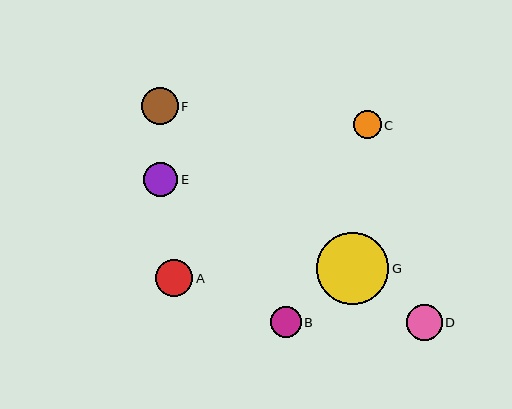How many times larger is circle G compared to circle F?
Circle G is approximately 1.9 times the size of circle F.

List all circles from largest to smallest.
From largest to smallest: G, F, A, D, E, B, C.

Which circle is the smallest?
Circle C is the smallest with a size of approximately 28 pixels.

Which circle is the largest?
Circle G is the largest with a size of approximately 72 pixels.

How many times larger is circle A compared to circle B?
Circle A is approximately 1.2 times the size of circle B.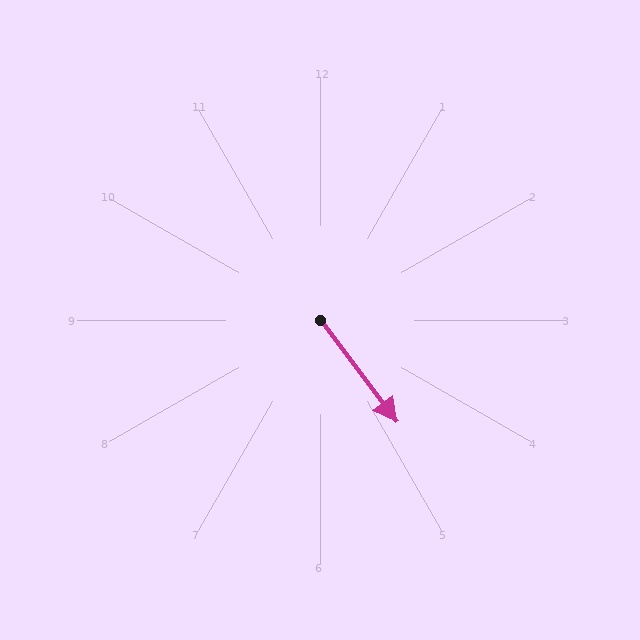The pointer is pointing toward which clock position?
Roughly 5 o'clock.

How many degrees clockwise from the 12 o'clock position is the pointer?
Approximately 143 degrees.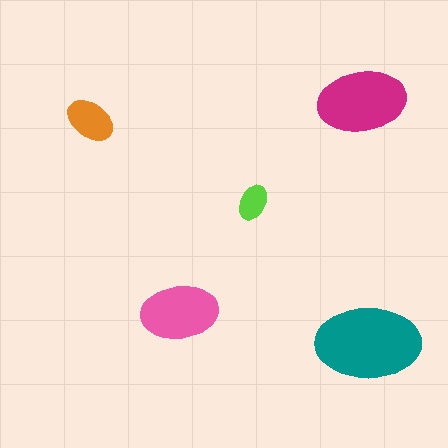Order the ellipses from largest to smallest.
the teal one, the magenta one, the pink one, the orange one, the lime one.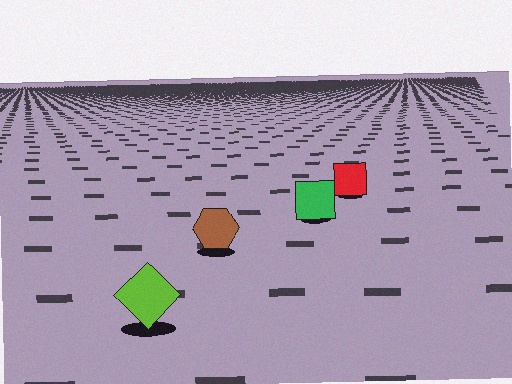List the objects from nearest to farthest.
From nearest to farthest: the lime diamond, the brown hexagon, the green square, the red square.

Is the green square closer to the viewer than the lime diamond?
No. The lime diamond is closer — you can tell from the texture gradient: the ground texture is coarser near it.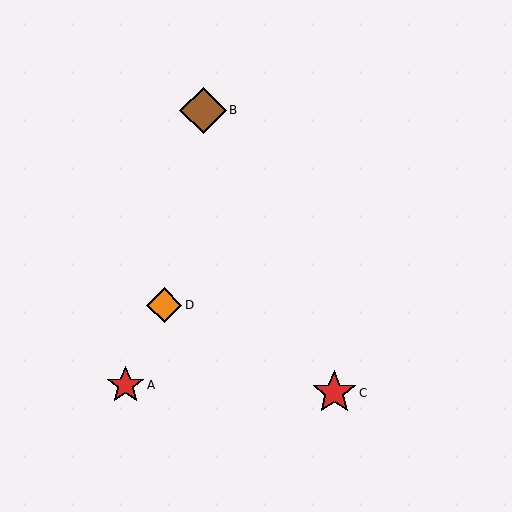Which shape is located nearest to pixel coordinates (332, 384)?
The red star (labeled C) at (334, 393) is nearest to that location.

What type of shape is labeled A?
Shape A is a red star.